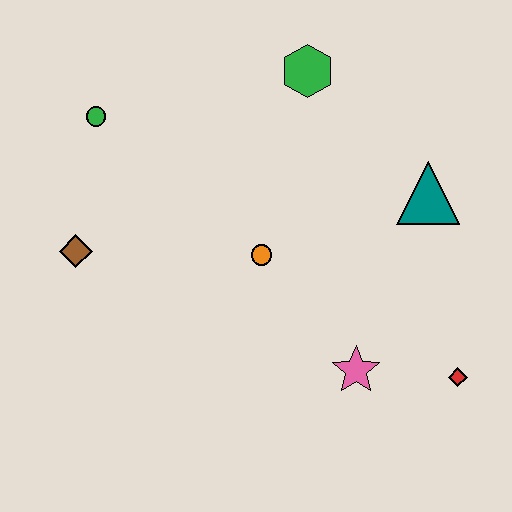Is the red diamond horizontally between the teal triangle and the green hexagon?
No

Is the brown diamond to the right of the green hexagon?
No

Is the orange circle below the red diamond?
No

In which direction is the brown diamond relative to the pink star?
The brown diamond is to the left of the pink star.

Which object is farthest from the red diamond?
The green circle is farthest from the red diamond.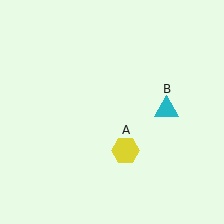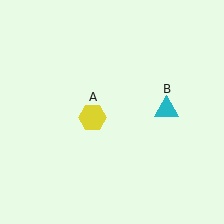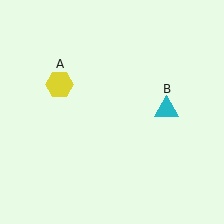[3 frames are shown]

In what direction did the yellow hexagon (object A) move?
The yellow hexagon (object A) moved up and to the left.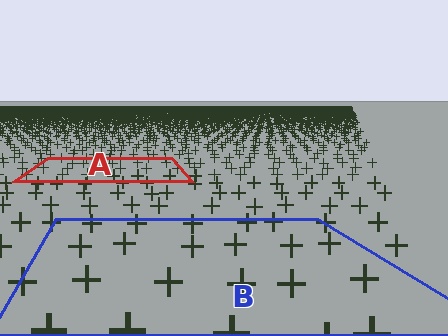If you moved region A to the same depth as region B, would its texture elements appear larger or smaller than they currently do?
They would appear larger. At a closer depth, the same texture elements are projected at a bigger on-screen size.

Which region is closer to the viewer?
Region B is closer. The texture elements there are larger and more spread out.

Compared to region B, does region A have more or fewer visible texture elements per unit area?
Region A has more texture elements per unit area — they are packed more densely because it is farther away.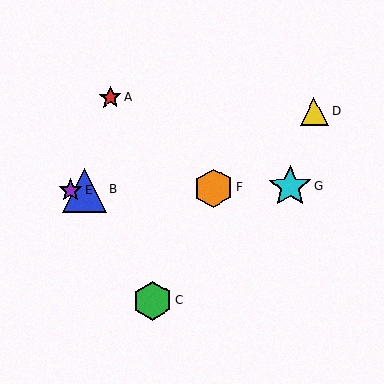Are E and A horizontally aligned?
No, E is at y≈191 and A is at y≈98.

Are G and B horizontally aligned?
Yes, both are at y≈187.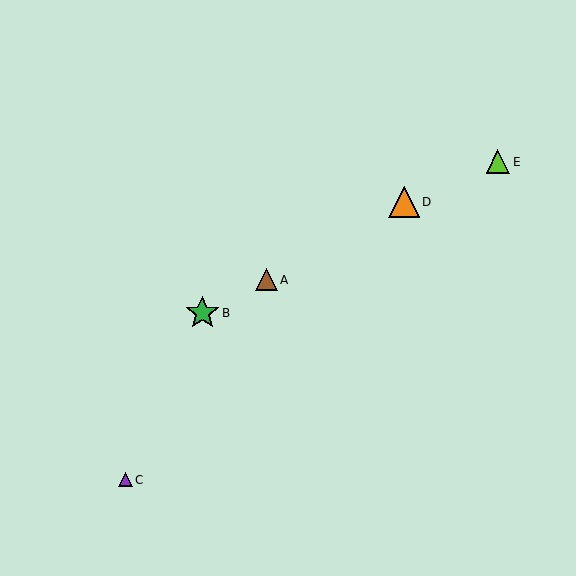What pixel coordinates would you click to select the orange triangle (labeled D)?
Click at (404, 202) to select the orange triangle D.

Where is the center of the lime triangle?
The center of the lime triangle is at (498, 162).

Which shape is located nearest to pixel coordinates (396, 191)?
The orange triangle (labeled D) at (404, 202) is nearest to that location.